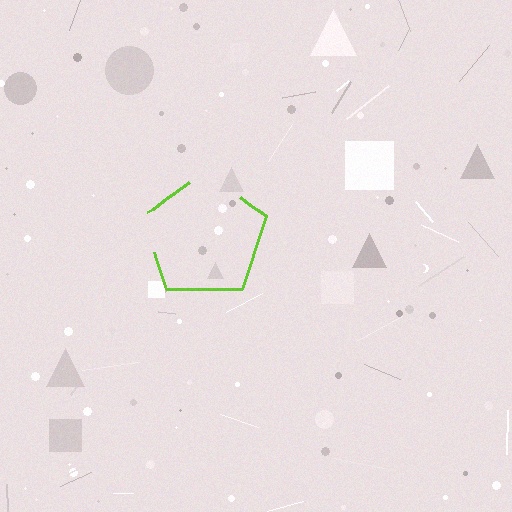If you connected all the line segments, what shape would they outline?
They would outline a pentagon.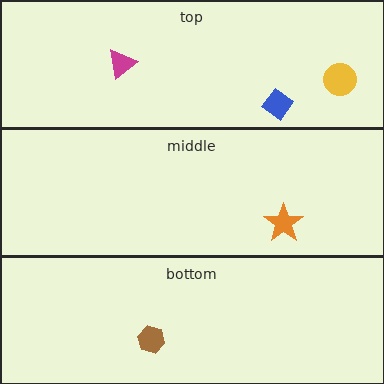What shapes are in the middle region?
The orange star.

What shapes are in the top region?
The blue diamond, the magenta triangle, the yellow circle.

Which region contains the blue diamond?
The top region.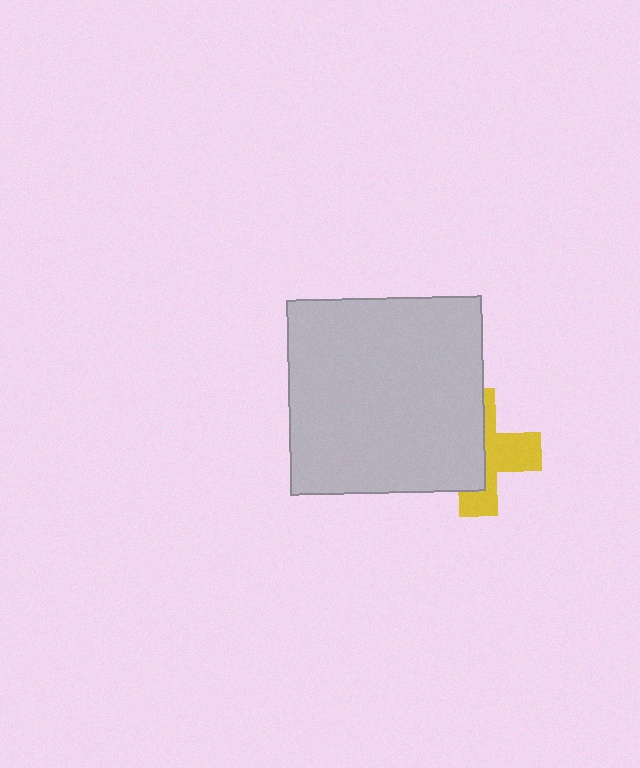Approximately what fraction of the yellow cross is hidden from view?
Roughly 54% of the yellow cross is hidden behind the light gray square.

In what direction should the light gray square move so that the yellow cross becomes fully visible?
The light gray square should move left. That is the shortest direction to clear the overlap and leave the yellow cross fully visible.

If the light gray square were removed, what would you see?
You would see the complete yellow cross.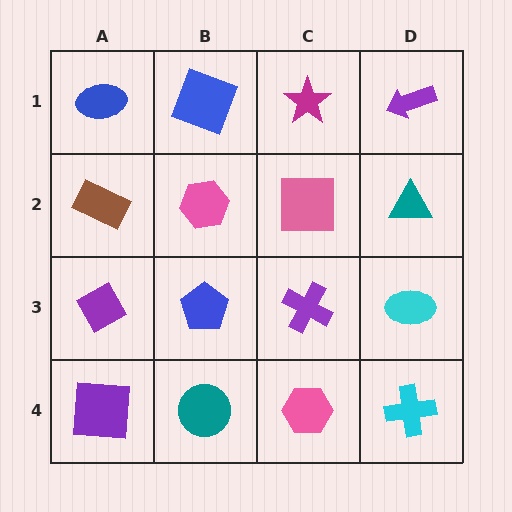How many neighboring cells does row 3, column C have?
4.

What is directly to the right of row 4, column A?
A teal circle.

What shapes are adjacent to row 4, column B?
A blue pentagon (row 3, column B), a purple square (row 4, column A), a pink hexagon (row 4, column C).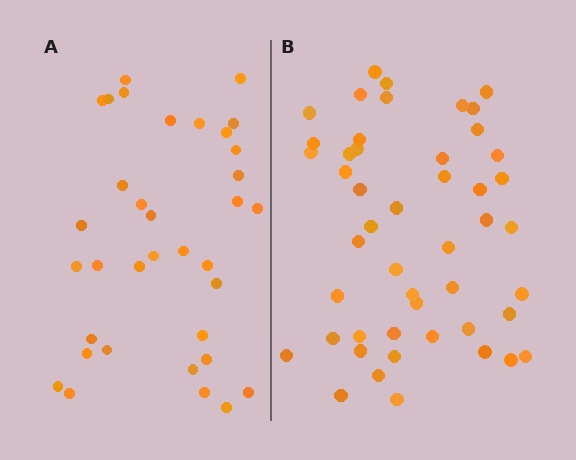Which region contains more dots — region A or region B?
Region B (the right region) has more dots.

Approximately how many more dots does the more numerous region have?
Region B has approximately 15 more dots than region A.